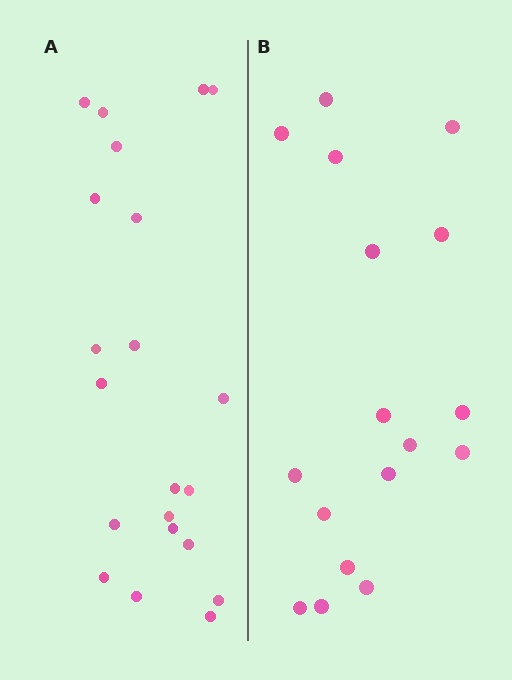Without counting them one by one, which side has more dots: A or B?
Region A (the left region) has more dots.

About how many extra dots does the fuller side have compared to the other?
Region A has about 4 more dots than region B.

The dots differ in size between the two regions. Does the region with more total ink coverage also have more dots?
No. Region B has more total ink coverage because its dots are larger, but region A actually contains more individual dots. Total area can be misleading — the number of items is what matters here.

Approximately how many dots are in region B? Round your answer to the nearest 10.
About 20 dots. (The exact count is 17, which rounds to 20.)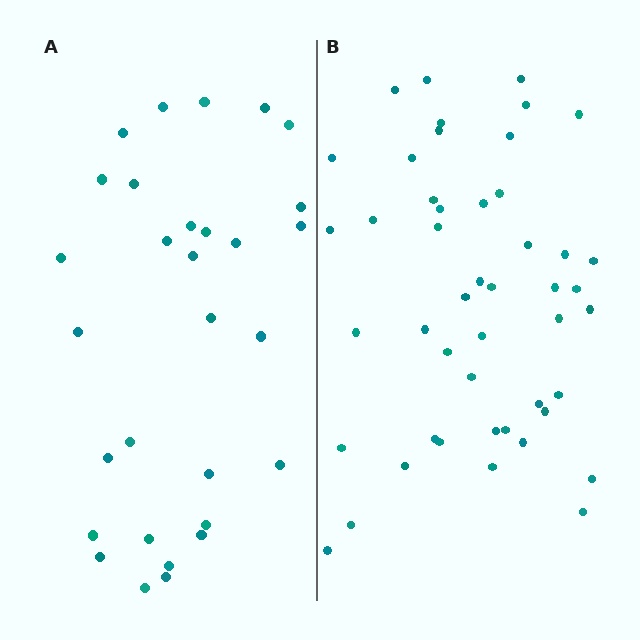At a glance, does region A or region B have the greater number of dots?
Region B (the right region) has more dots.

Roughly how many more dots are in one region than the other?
Region B has approximately 15 more dots than region A.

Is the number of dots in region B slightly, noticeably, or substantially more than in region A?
Region B has substantially more. The ratio is roughly 1.6 to 1.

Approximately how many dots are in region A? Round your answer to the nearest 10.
About 30 dots.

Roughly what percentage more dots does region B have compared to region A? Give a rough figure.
About 55% more.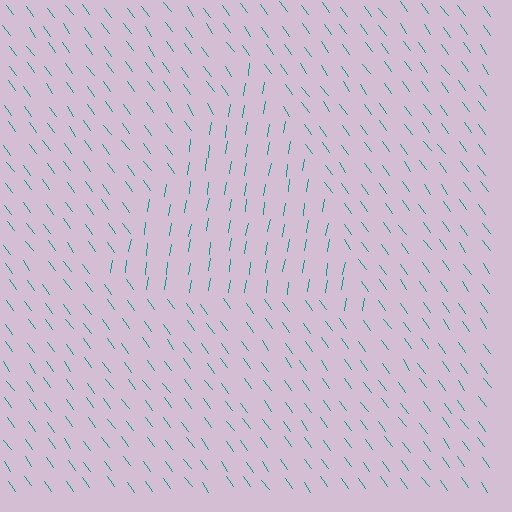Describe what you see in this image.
The image is filled with small teal line segments. A triangle region in the image has lines oriented differently from the surrounding lines, creating a visible texture boundary.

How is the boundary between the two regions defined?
The boundary is defined purely by a change in line orientation (approximately 45 degrees difference). All lines are the same color and thickness.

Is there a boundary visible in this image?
Yes, there is a texture boundary formed by a change in line orientation.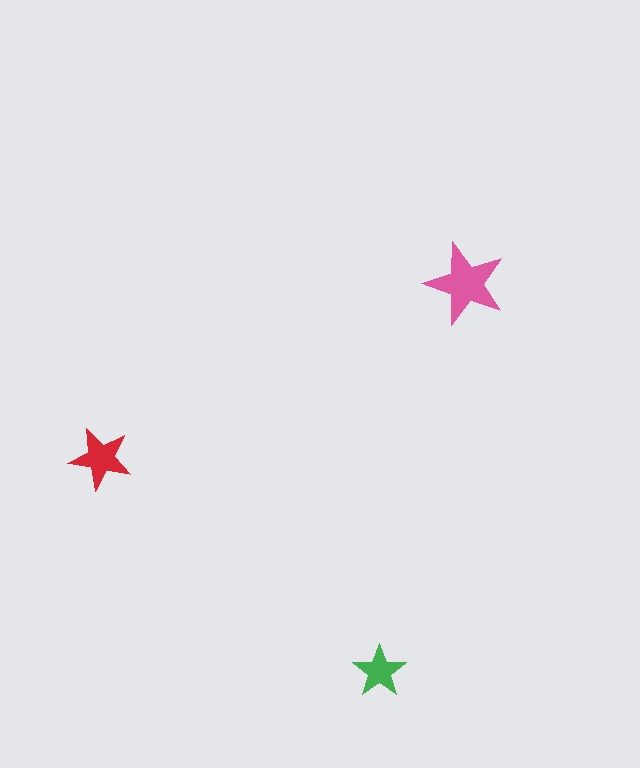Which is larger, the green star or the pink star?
The pink one.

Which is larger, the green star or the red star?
The red one.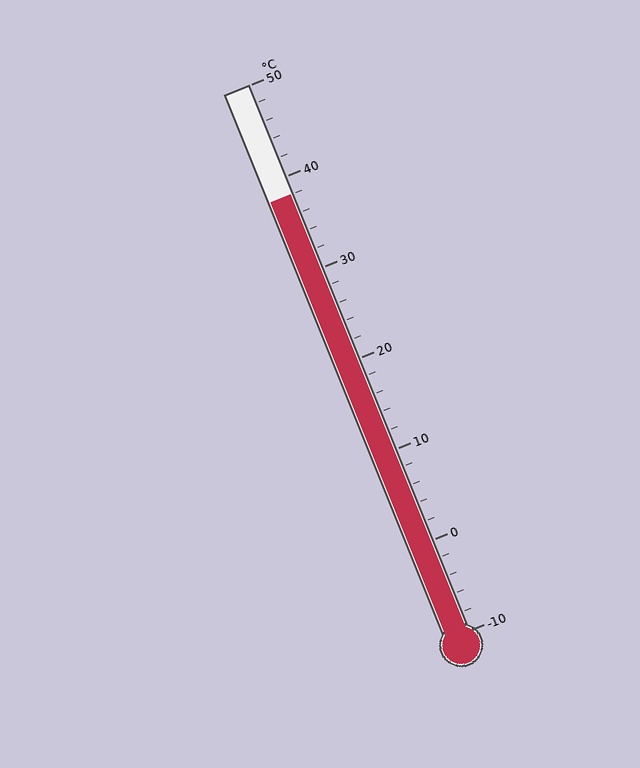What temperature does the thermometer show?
The thermometer shows approximately 38°C.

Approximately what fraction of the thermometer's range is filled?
The thermometer is filled to approximately 80% of its range.